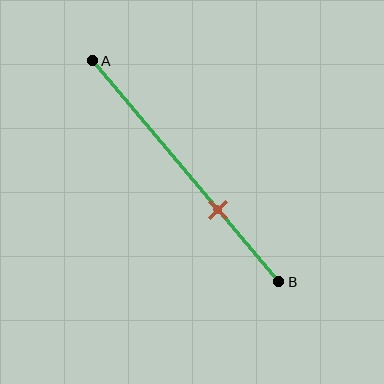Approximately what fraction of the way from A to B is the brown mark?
The brown mark is approximately 65% of the way from A to B.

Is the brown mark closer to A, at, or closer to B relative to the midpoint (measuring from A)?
The brown mark is closer to point B than the midpoint of segment AB.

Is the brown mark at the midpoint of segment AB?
No, the mark is at about 65% from A, not at the 50% midpoint.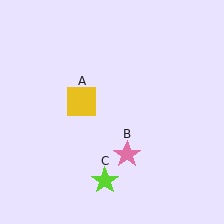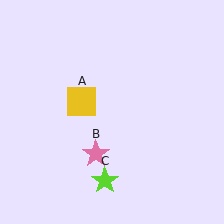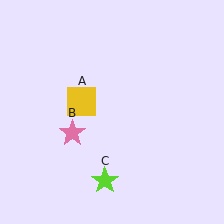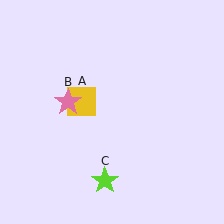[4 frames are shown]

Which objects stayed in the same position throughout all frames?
Yellow square (object A) and lime star (object C) remained stationary.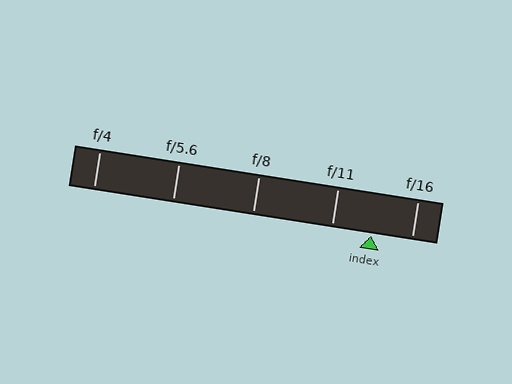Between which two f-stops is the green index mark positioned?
The index mark is between f/11 and f/16.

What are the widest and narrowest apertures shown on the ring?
The widest aperture shown is f/4 and the narrowest is f/16.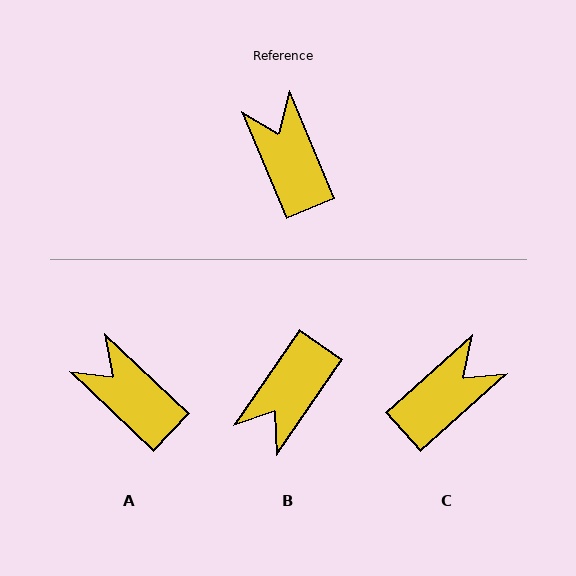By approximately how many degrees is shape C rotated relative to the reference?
Approximately 71 degrees clockwise.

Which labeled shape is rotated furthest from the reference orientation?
B, about 122 degrees away.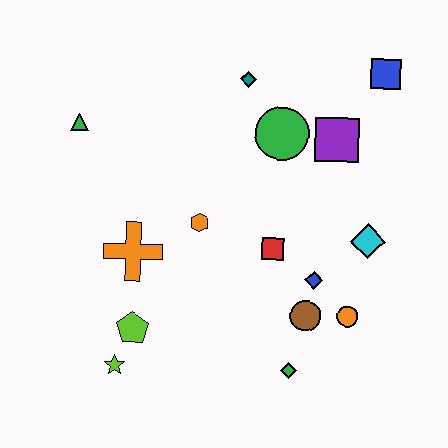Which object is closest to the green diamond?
The brown circle is closest to the green diamond.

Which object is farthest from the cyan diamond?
The green triangle is farthest from the cyan diamond.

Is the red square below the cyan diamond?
Yes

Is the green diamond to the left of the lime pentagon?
No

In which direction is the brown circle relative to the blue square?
The brown circle is below the blue square.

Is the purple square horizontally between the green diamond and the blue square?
Yes